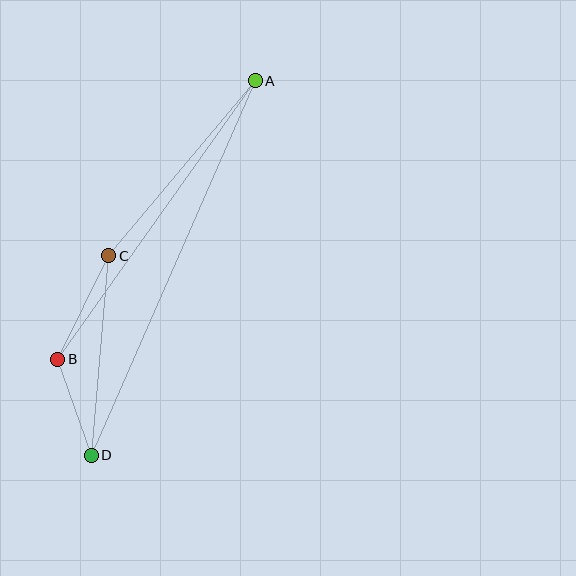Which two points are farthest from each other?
Points A and D are farthest from each other.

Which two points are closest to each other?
Points B and D are closest to each other.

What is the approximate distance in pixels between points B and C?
The distance between B and C is approximately 116 pixels.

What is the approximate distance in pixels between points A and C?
The distance between A and C is approximately 228 pixels.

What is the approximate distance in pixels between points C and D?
The distance between C and D is approximately 200 pixels.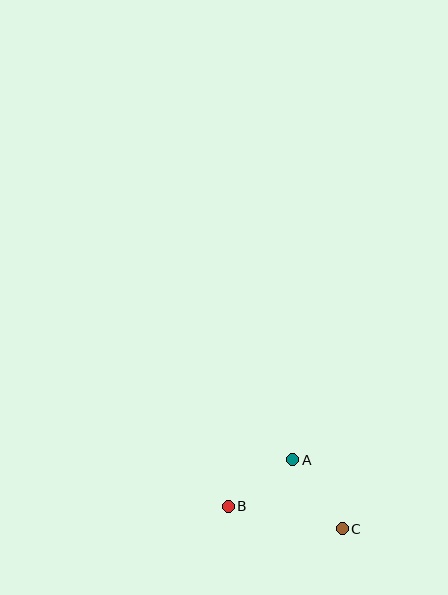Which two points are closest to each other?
Points A and B are closest to each other.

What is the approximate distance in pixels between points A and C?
The distance between A and C is approximately 85 pixels.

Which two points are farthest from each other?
Points B and C are farthest from each other.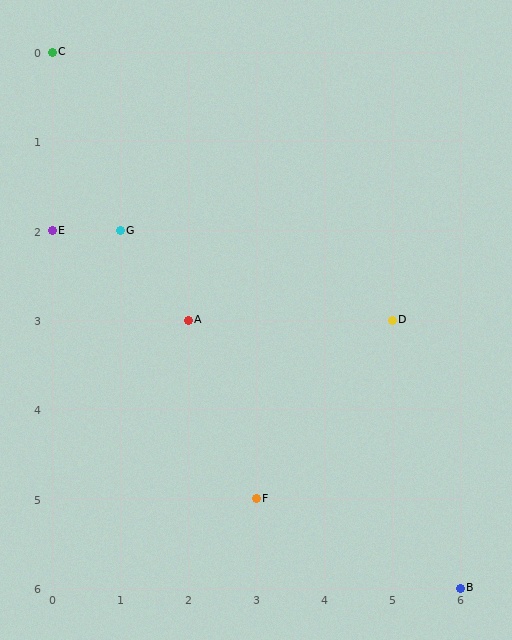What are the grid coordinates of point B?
Point B is at grid coordinates (6, 6).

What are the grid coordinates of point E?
Point E is at grid coordinates (0, 2).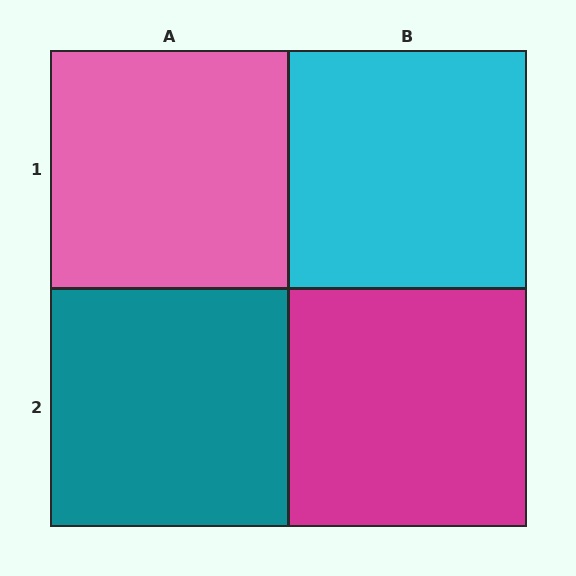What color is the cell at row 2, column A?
Teal.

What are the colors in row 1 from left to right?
Pink, cyan.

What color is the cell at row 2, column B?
Magenta.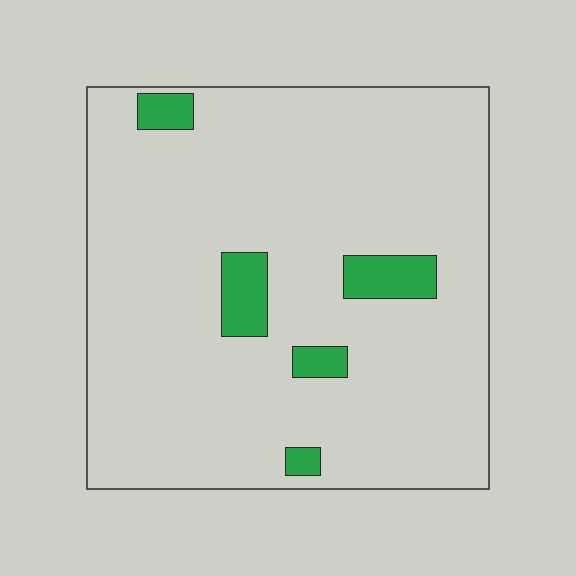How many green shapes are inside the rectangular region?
5.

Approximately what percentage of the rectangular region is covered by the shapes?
Approximately 10%.